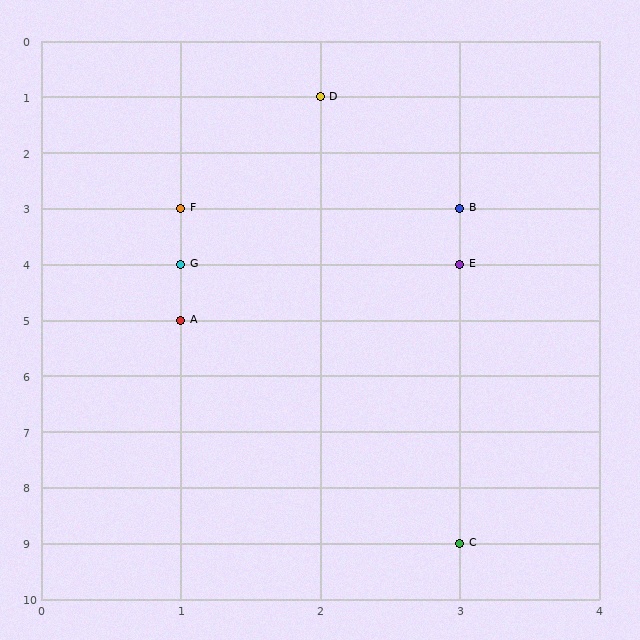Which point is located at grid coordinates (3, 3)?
Point B is at (3, 3).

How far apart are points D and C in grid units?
Points D and C are 1 column and 8 rows apart (about 8.1 grid units diagonally).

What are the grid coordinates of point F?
Point F is at grid coordinates (1, 3).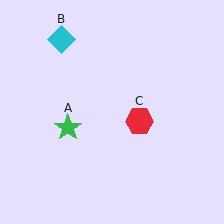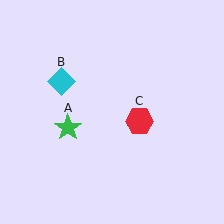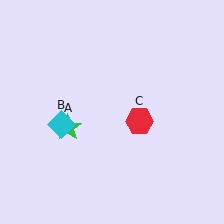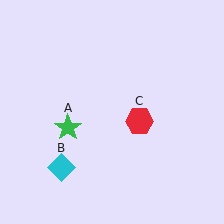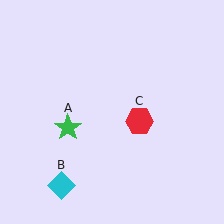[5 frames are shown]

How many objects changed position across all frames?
1 object changed position: cyan diamond (object B).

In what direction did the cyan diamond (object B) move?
The cyan diamond (object B) moved down.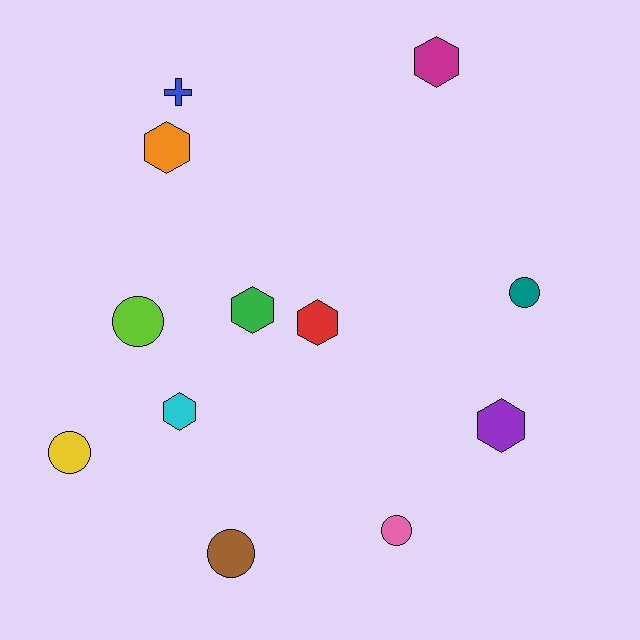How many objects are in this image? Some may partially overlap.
There are 12 objects.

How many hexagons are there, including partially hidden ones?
There are 6 hexagons.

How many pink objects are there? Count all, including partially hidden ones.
There is 1 pink object.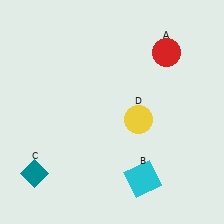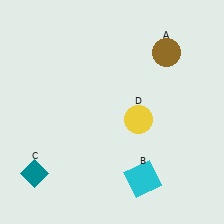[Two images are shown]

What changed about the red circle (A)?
In Image 1, A is red. In Image 2, it changed to brown.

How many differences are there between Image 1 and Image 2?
There is 1 difference between the two images.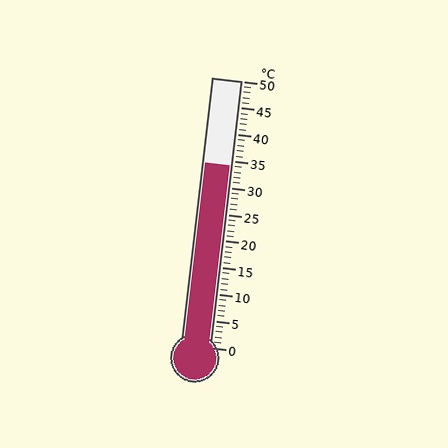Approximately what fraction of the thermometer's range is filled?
The thermometer is filled to approximately 70% of its range.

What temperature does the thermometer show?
The thermometer shows approximately 34°C.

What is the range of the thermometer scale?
The thermometer scale ranges from 0°C to 50°C.